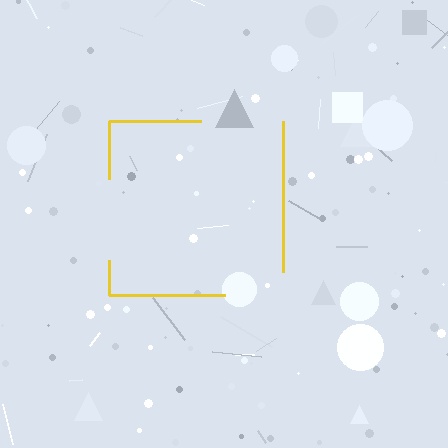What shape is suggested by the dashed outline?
The dashed outline suggests a square.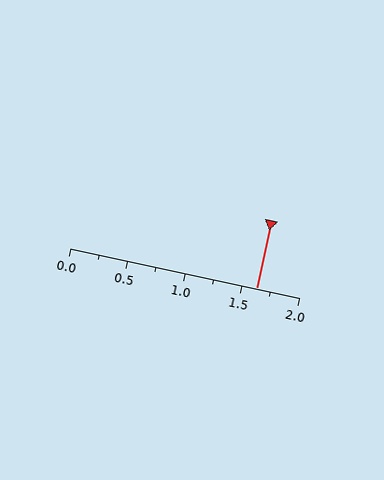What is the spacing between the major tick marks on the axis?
The major ticks are spaced 0.5 apart.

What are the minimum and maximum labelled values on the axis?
The axis runs from 0.0 to 2.0.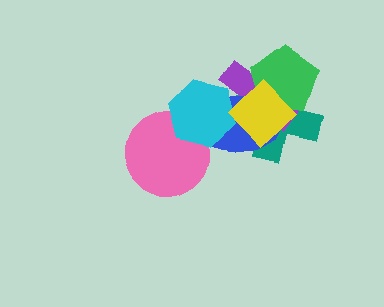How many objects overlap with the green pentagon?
4 objects overlap with the green pentagon.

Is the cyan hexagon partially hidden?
Yes, it is partially covered by another shape.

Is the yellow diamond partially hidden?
No, no other shape covers it.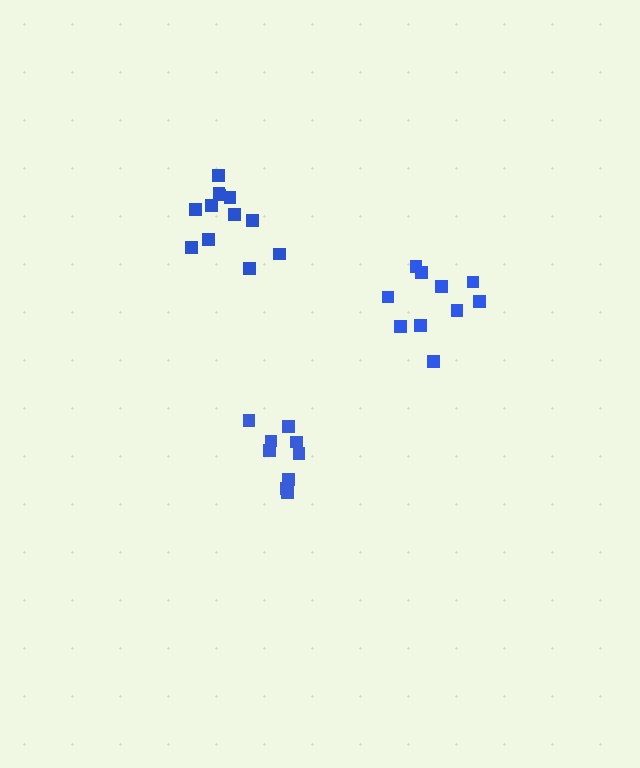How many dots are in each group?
Group 1: 10 dots, Group 2: 12 dots, Group 3: 9 dots (31 total).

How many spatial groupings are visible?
There are 3 spatial groupings.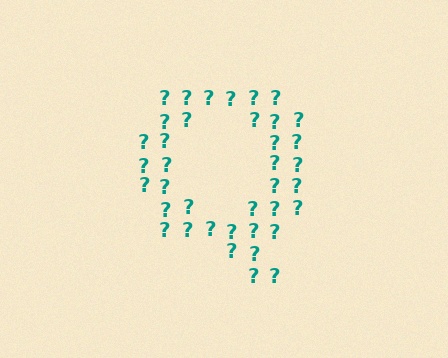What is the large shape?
The large shape is the letter Q.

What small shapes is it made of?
It is made of small question marks.